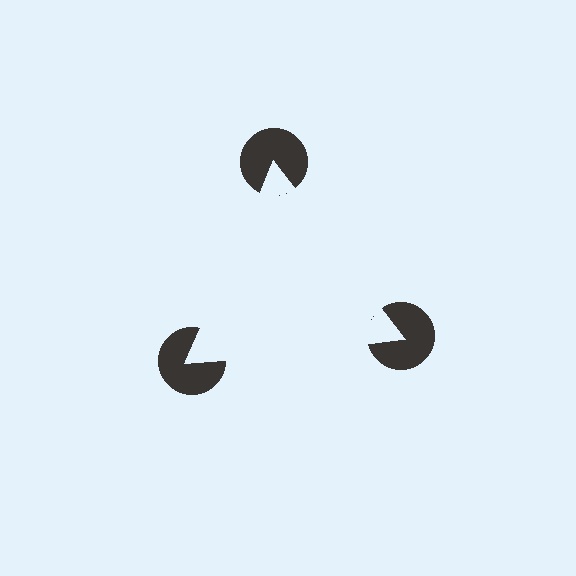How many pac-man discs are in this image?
There are 3 — one at each vertex of the illusory triangle.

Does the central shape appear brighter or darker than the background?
It typically appears slightly brighter than the background, even though no actual brightness change is drawn.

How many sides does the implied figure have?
3 sides.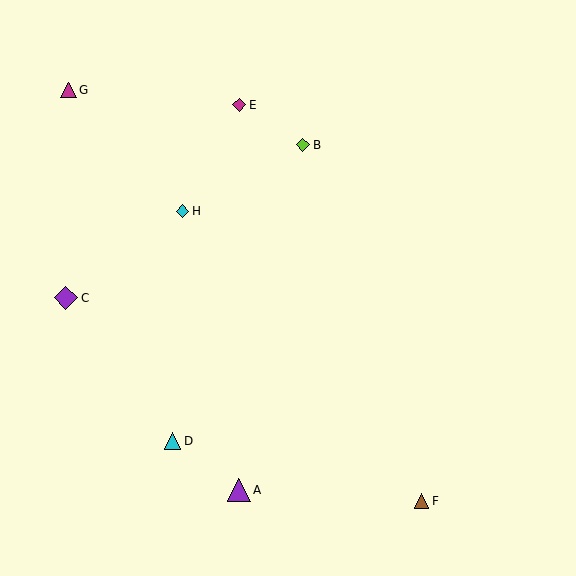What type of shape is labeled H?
Shape H is a cyan diamond.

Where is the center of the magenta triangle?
The center of the magenta triangle is at (69, 90).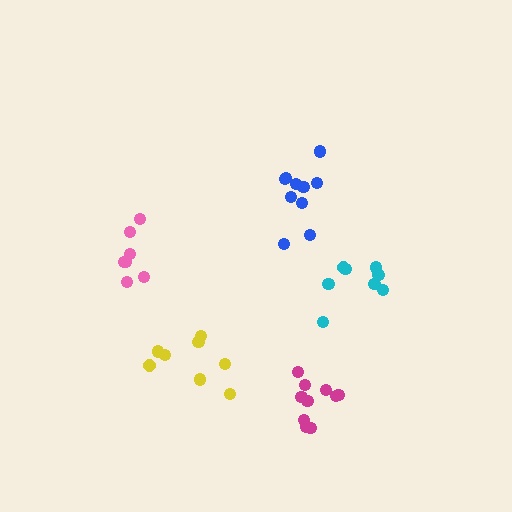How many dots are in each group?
Group 1: 10 dots, Group 2: 8 dots, Group 3: 10 dots, Group 4: 8 dots, Group 5: 7 dots (43 total).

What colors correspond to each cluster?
The clusters are colored: magenta, yellow, blue, cyan, pink.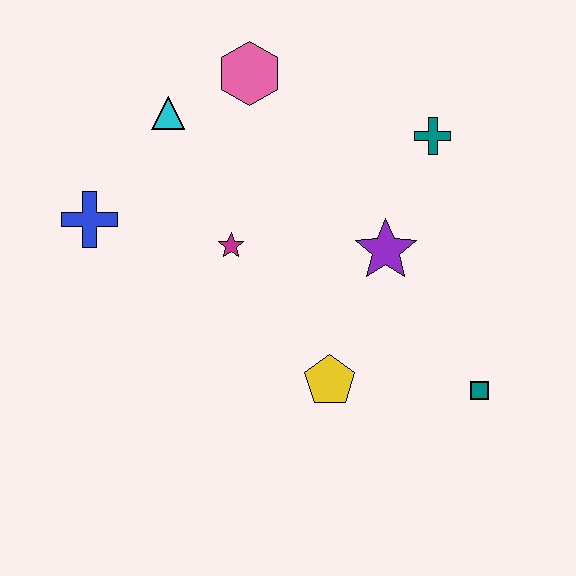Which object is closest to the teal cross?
The purple star is closest to the teal cross.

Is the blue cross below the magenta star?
No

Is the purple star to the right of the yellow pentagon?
Yes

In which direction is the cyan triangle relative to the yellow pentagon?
The cyan triangle is above the yellow pentagon.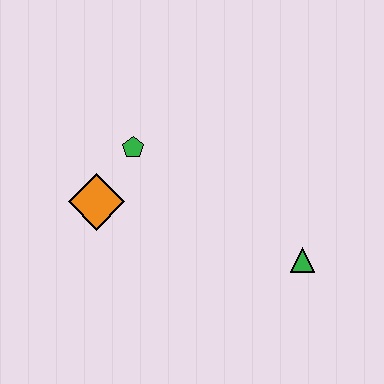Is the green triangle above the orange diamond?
No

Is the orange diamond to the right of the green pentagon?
No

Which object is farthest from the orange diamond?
The green triangle is farthest from the orange diamond.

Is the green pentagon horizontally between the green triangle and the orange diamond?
Yes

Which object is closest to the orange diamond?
The green pentagon is closest to the orange diamond.